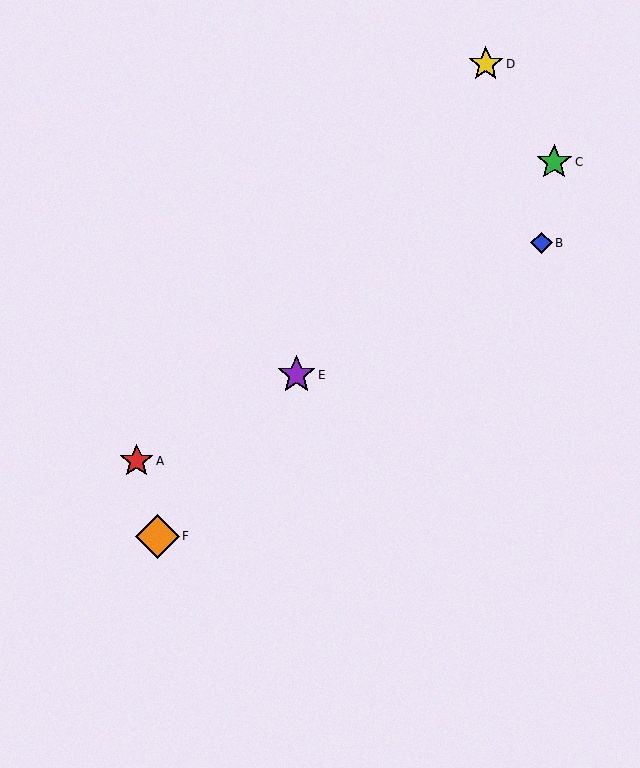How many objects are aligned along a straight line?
3 objects (A, B, E) are aligned along a straight line.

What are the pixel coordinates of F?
Object F is at (158, 536).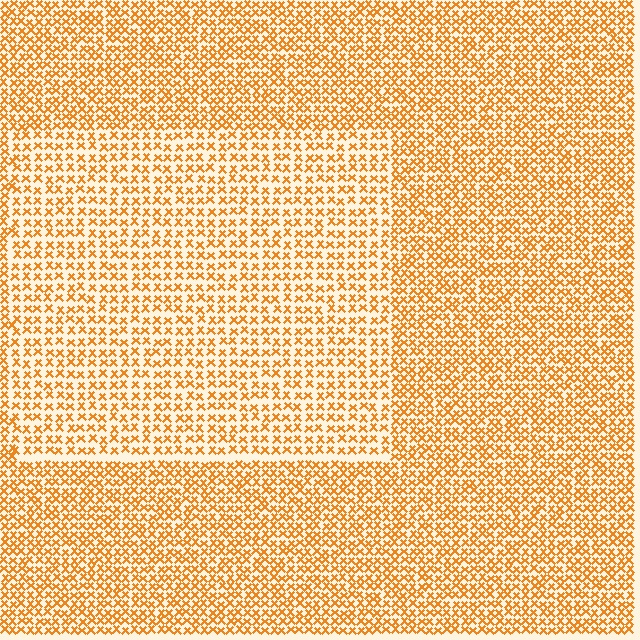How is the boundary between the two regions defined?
The boundary is defined by a change in element density (approximately 1.6x ratio). All elements are the same color, size, and shape.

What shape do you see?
I see a rectangle.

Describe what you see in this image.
The image contains small orange elements arranged at two different densities. A rectangle-shaped region is visible where the elements are less densely packed than the surrounding area.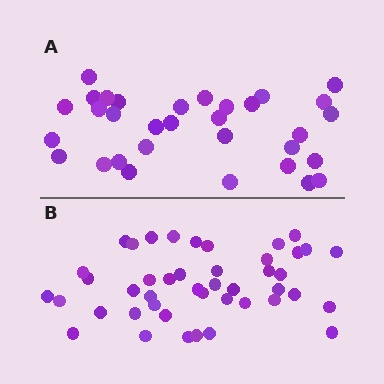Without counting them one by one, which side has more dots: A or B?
Region B (the bottom region) has more dots.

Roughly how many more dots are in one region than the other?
Region B has roughly 12 or so more dots than region A.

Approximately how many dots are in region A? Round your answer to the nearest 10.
About 30 dots. (The exact count is 32, which rounds to 30.)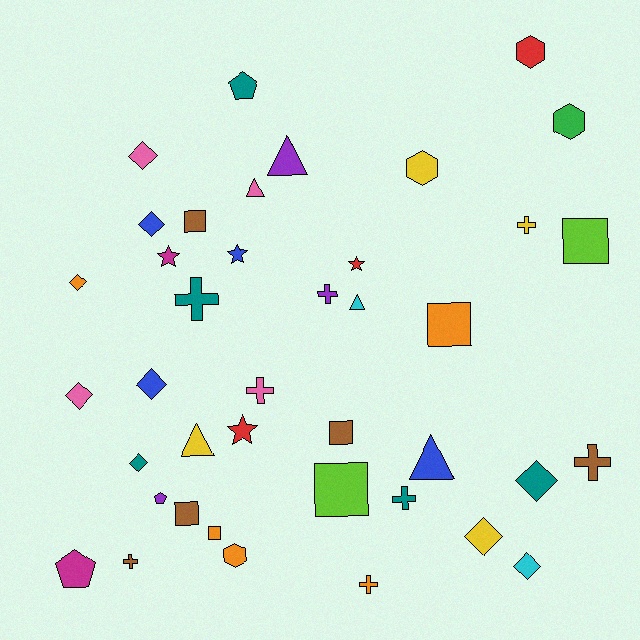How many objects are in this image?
There are 40 objects.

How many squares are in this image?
There are 7 squares.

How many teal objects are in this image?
There are 5 teal objects.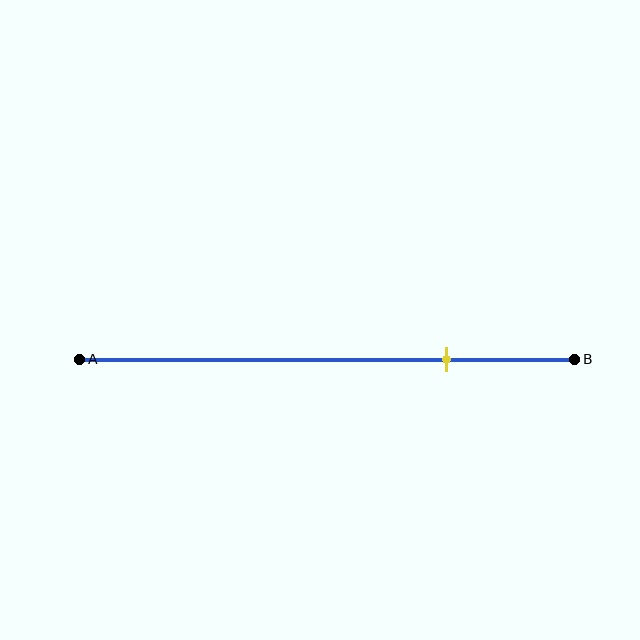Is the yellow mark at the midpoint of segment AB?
No, the mark is at about 75% from A, not at the 50% midpoint.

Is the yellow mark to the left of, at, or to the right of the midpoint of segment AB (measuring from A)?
The yellow mark is to the right of the midpoint of segment AB.